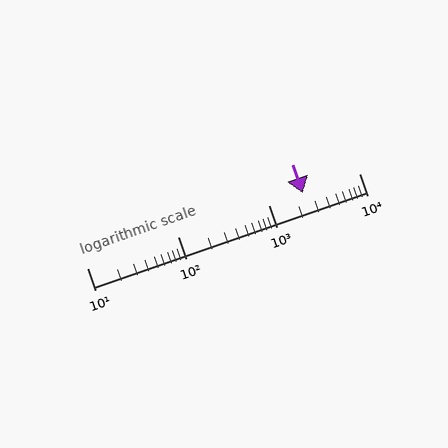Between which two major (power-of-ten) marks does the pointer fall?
The pointer is between 1000 and 10000.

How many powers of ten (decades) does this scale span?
The scale spans 3 decades, from 10 to 10000.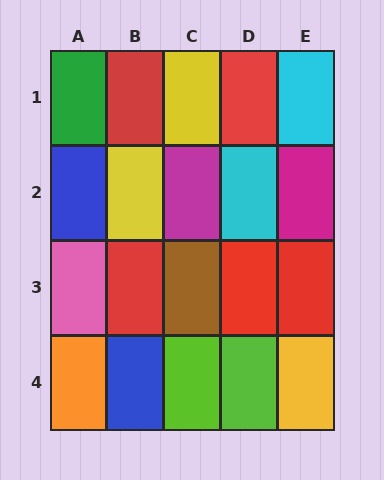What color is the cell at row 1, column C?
Yellow.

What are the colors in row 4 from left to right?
Orange, blue, lime, lime, yellow.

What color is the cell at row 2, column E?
Magenta.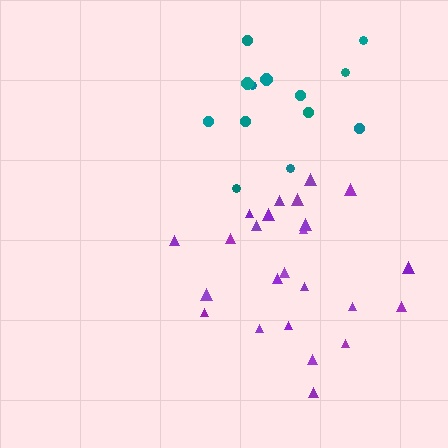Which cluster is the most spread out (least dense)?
Teal.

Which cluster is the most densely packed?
Purple.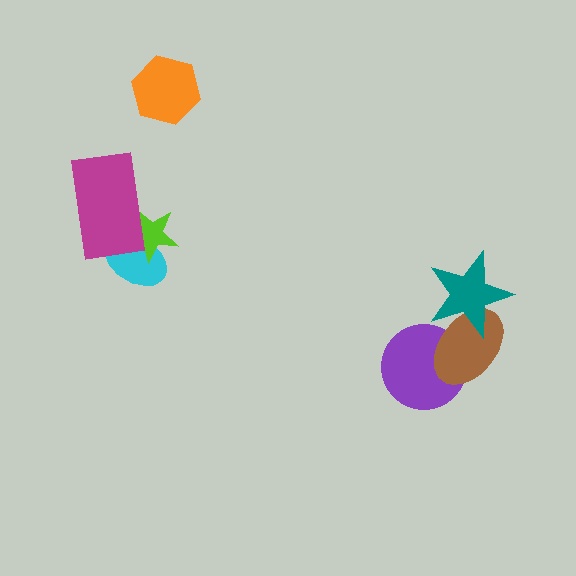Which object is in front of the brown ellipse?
The teal star is in front of the brown ellipse.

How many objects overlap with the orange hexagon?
0 objects overlap with the orange hexagon.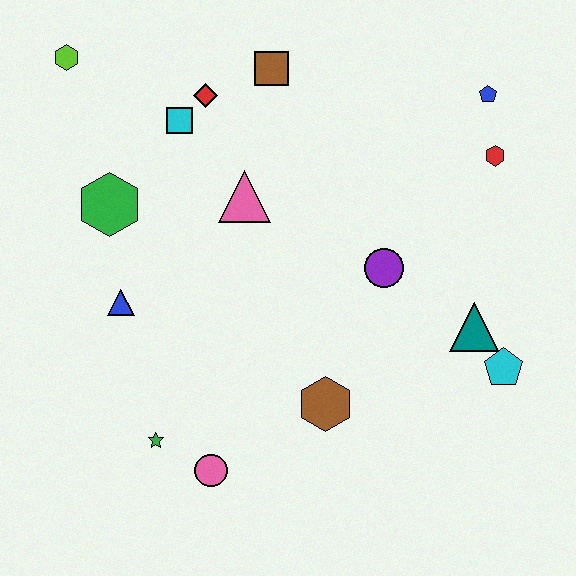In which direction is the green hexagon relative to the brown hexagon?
The green hexagon is to the left of the brown hexagon.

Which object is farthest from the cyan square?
The cyan pentagon is farthest from the cyan square.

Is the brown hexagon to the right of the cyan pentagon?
No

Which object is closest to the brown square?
The red diamond is closest to the brown square.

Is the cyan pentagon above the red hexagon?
No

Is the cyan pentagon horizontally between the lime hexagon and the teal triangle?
No